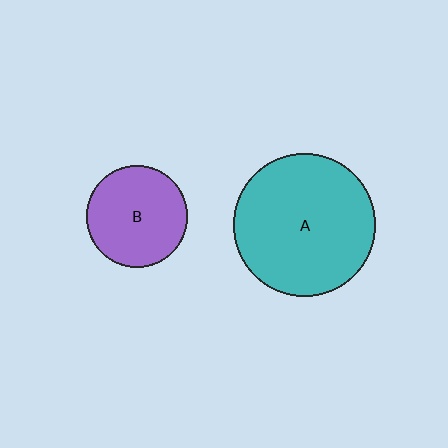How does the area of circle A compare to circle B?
Approximately 2.0 times.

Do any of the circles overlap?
No, none of the circles overlap.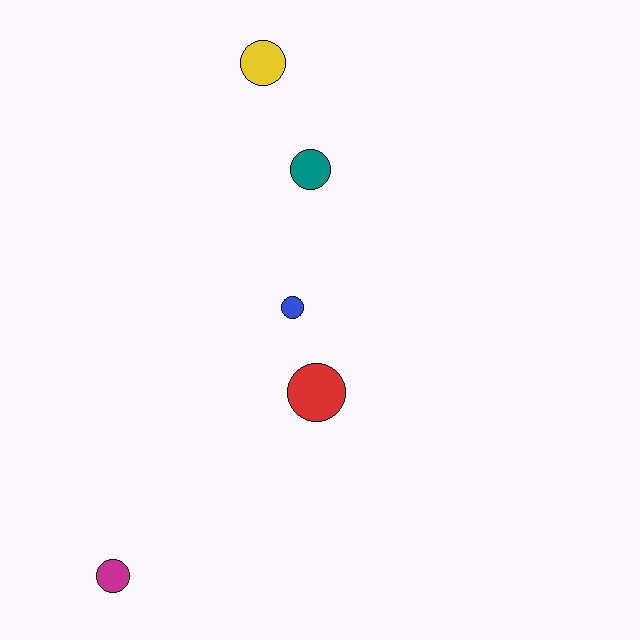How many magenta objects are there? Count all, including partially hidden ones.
There is 1 magenta object.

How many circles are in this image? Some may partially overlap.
There are 5 circles.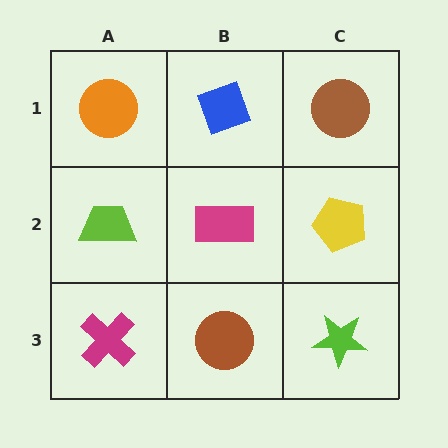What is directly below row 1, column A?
A lime trapezoid.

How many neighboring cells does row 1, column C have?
2.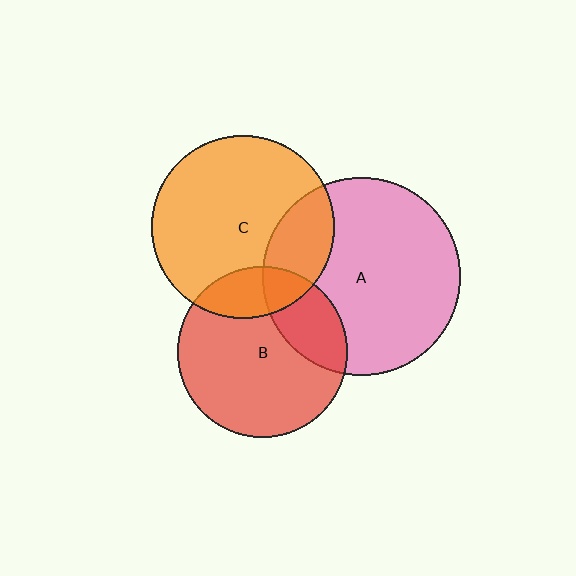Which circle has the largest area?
Circle A (pink).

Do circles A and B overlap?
Yes.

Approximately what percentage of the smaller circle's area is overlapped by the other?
Approximately 25%.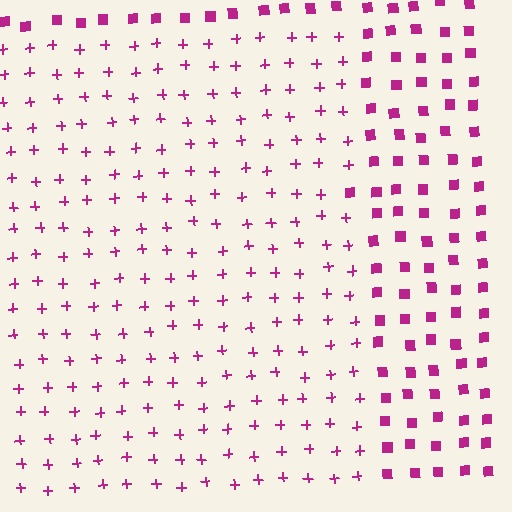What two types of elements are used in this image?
The image uses plus signs inside the rectangle region and squares outside it.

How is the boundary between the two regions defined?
The boundary is defined by a change in element shape: plus signs inside vs. squares outside. All elements share the same color and spacing.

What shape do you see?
I see a rectangle.